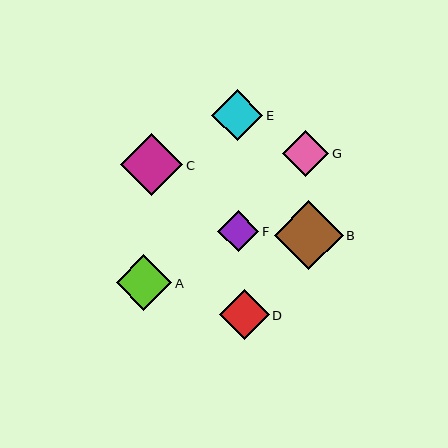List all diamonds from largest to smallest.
From largest to smallest: B, C, A, E, D, G, F.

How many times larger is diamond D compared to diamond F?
Diamond D is approximately 1.2 times the size of diamond F.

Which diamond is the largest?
Diamond B is the largest with a size of approximately 69 pixels.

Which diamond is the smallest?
Diamond F is the smallest with a size of approximately 41 pixels.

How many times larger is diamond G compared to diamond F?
Diamond G is approximately 1.1 times the size of diamond F.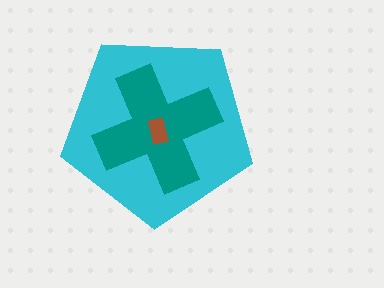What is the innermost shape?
The brown rectangle.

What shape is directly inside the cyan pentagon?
The teal cross.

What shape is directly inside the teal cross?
The brown rectangle.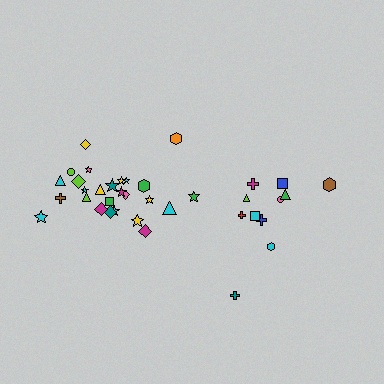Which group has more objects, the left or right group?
The left group.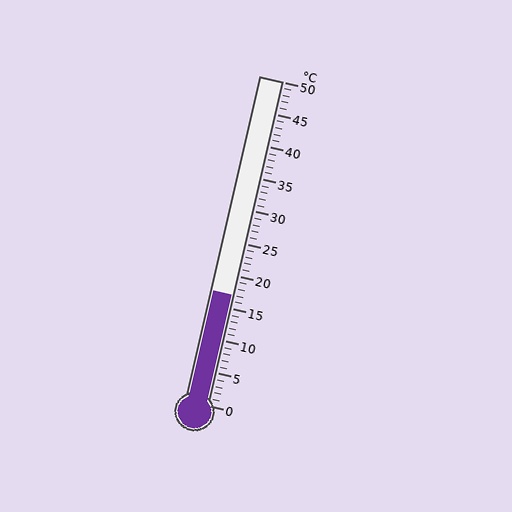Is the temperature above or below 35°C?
The temperature is below 35°C.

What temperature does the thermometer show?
The thermometer shows approximately 17°C.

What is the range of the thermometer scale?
The thermometer scale ranges from 0°C to 50°C.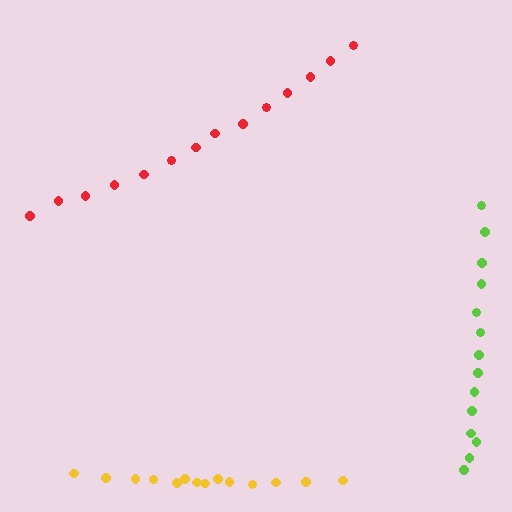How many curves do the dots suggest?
There are 3 distinct paths.